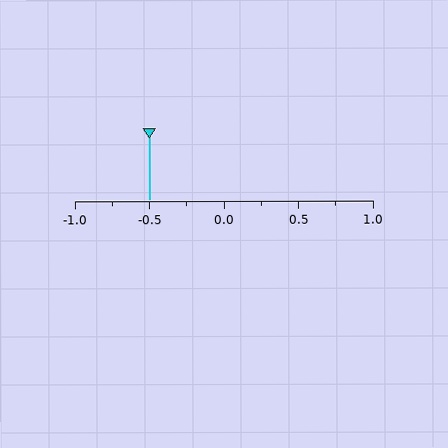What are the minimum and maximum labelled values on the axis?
The axis runs from -1.0 to 1.0.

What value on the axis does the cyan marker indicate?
The marker indicates approximately -0.5.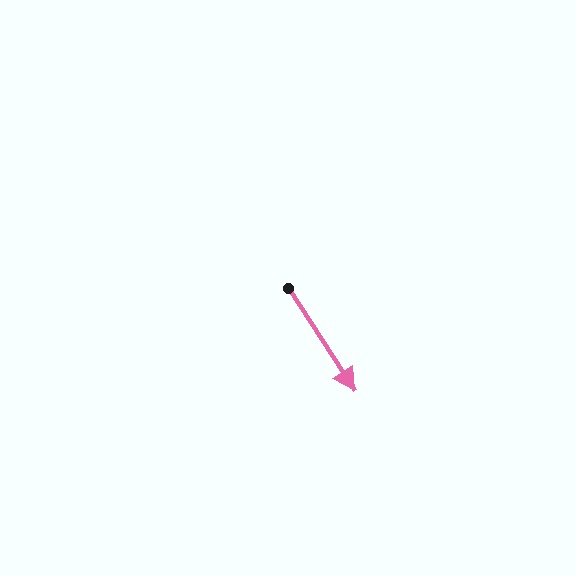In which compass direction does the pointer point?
Southeast.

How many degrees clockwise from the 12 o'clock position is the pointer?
Approximately 147 degrees.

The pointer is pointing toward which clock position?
Roughly 5 o'clock.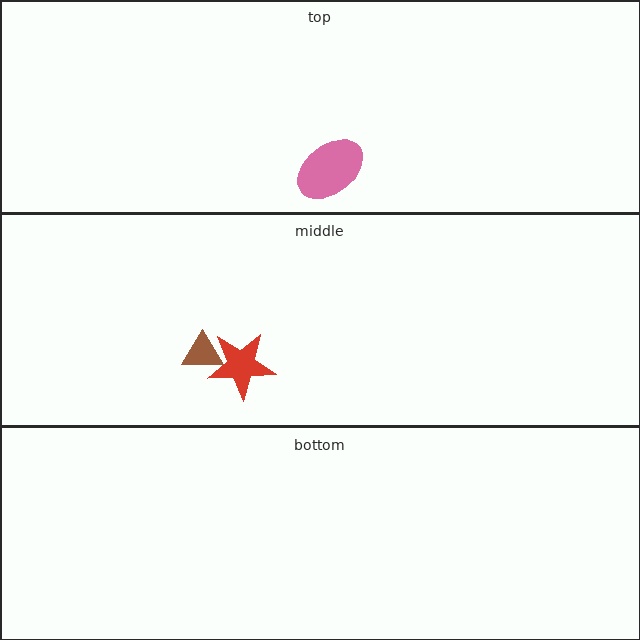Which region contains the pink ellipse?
The top region.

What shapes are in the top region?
The pink ellipse.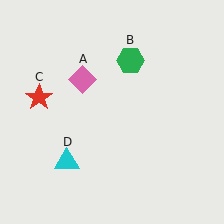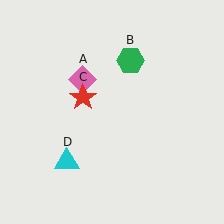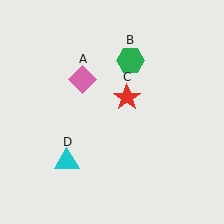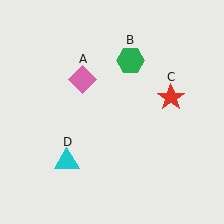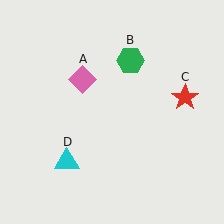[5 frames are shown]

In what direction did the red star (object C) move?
The red star (object C) moved right.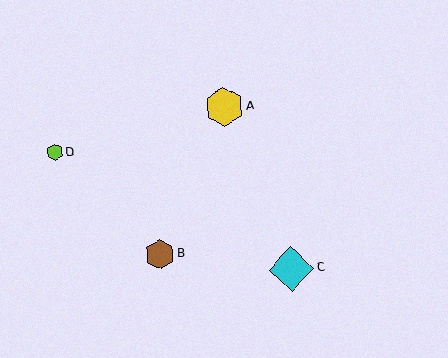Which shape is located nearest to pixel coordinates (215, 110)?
The yellow hexagon (labeled A) at (224, 107) is nearest to that location.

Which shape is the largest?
The cyan diamond (labeled C) is the largest.